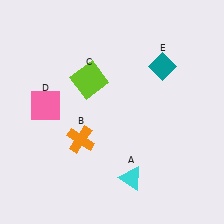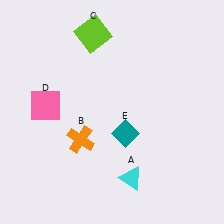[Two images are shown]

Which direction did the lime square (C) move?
The lime square (C) moved up.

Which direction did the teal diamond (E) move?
The teal diamond (E) moved down.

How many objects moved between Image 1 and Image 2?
2 objects moved between the two images.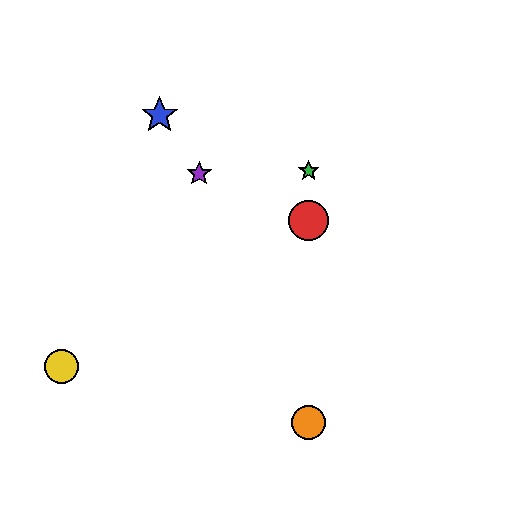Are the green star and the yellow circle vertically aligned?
No, the green star is at x≈309 and the yellow circle is at x≈61.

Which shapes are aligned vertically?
The red circle, the green star, the orange circle are aligned vertically.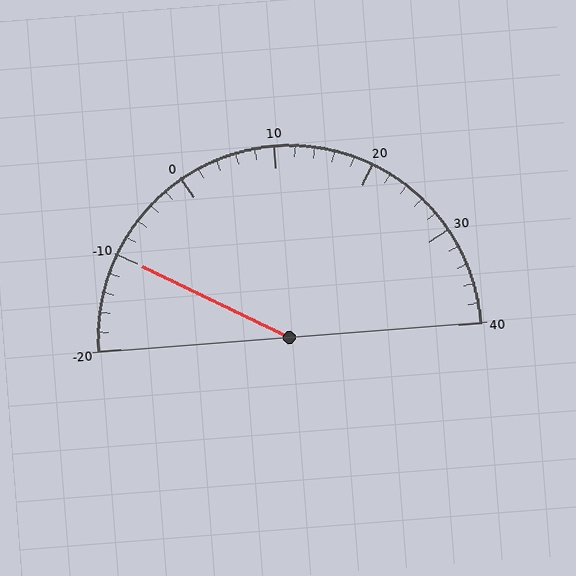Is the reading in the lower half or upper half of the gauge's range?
The reading is in the lower half of the range (-20 to 40).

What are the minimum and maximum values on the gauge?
The gauge ranges from -20 to 40.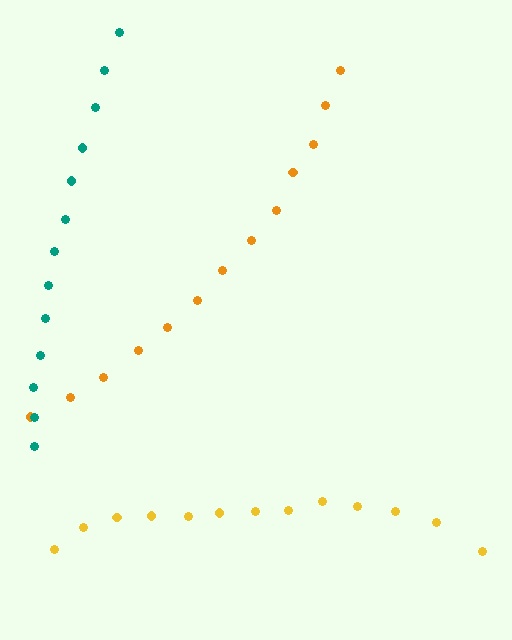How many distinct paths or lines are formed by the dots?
There are 3 distinct paths.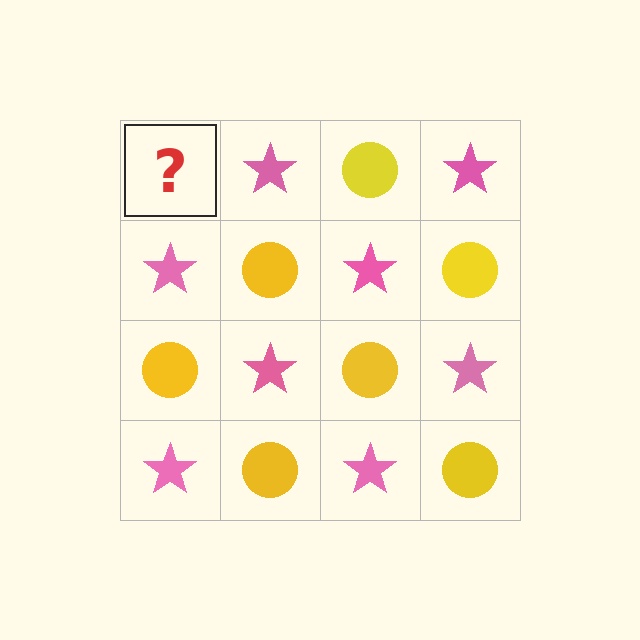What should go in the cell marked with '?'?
The missing cell should contain a yellow circle.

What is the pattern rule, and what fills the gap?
The rule is that it alternates yellow circle and pink star in a checkerboard pattern. The gap should be filled with a yellow circle.